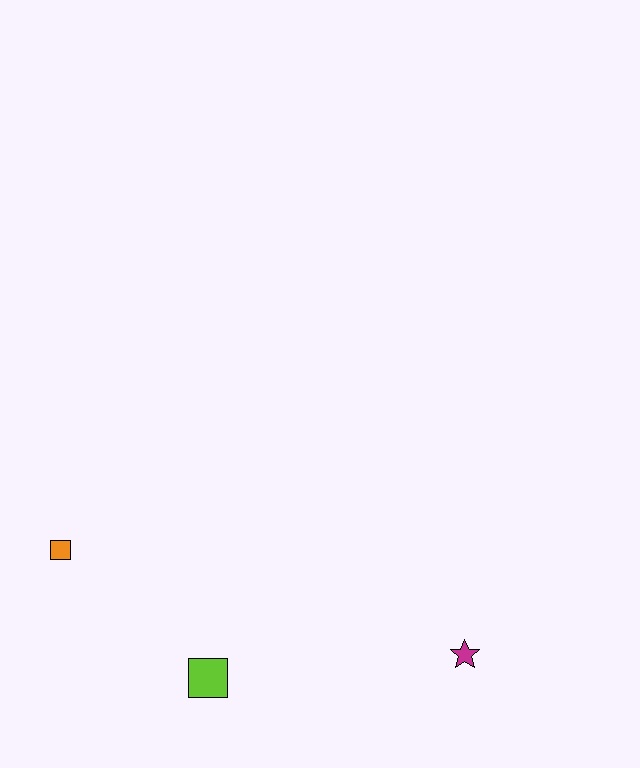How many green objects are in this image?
There are no green objects.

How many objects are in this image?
There are 3 objects.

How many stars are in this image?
There is 1 star.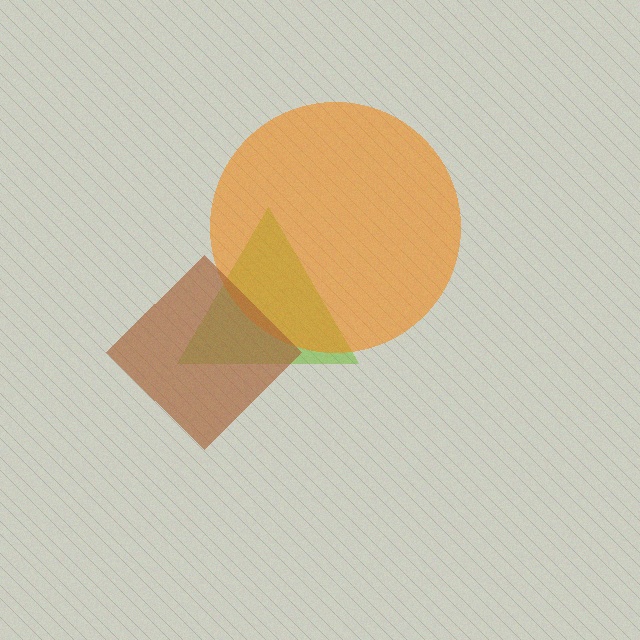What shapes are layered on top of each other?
The layered shapes are: a lime triangle, an orange circle, a brown diamond.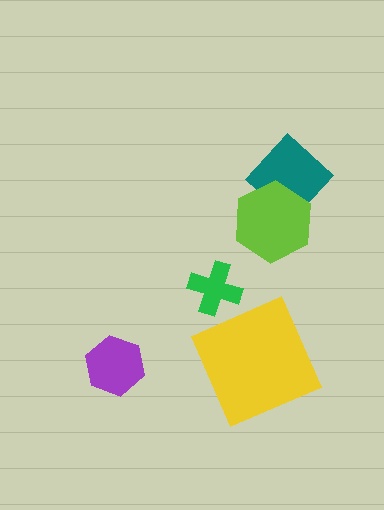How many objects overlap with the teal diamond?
1 object overlaps with the teal diamond.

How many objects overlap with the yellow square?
0 objects overlap with the yellow square.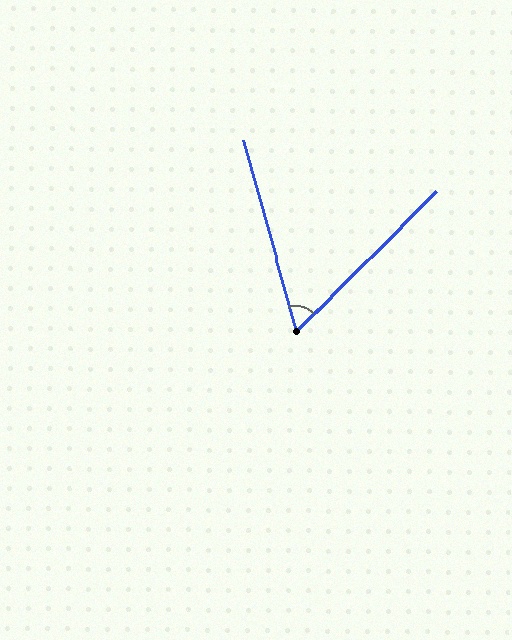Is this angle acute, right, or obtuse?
It is acute.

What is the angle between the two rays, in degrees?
Approximately 60 degrees.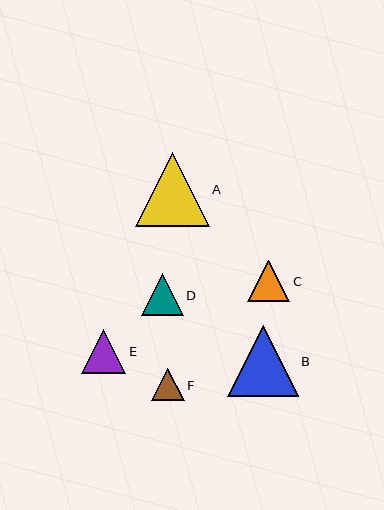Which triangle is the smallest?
Triangle F is the smallest with a size of approximately 33 pixels.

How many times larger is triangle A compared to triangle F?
Triangle A is approximately 2.3 times the size of triangle F.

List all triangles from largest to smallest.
From largest to smallest: A, B, E, D, C, F.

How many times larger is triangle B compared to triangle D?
Triangle B is approximately 1.7 times the size of triangle D.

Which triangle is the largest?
Triangle A is the largest with a size of approximately 74 pixels.